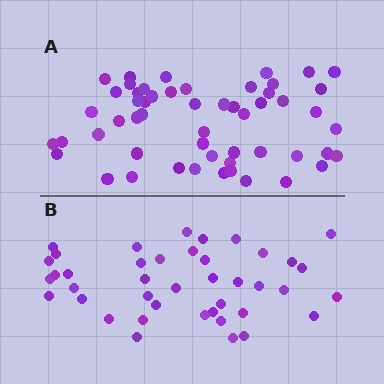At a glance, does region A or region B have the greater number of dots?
Region A (the top region) has more dots.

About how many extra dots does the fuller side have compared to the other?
Region A has approximately 15 more dots than region B.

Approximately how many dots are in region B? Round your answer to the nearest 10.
About 40 dots. (The exact count is 41, which rounds to 40.)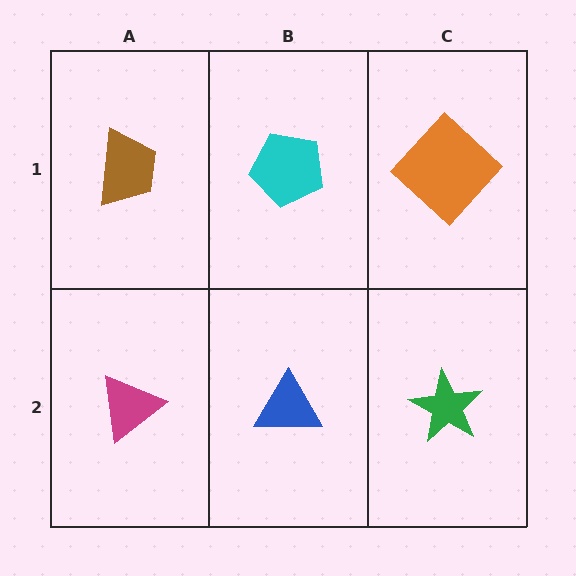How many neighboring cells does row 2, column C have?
2.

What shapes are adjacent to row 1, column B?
A blue triangle (row 2, column B), a brown trapezoid (row 1, column A), an orange diamond (row 1, column C).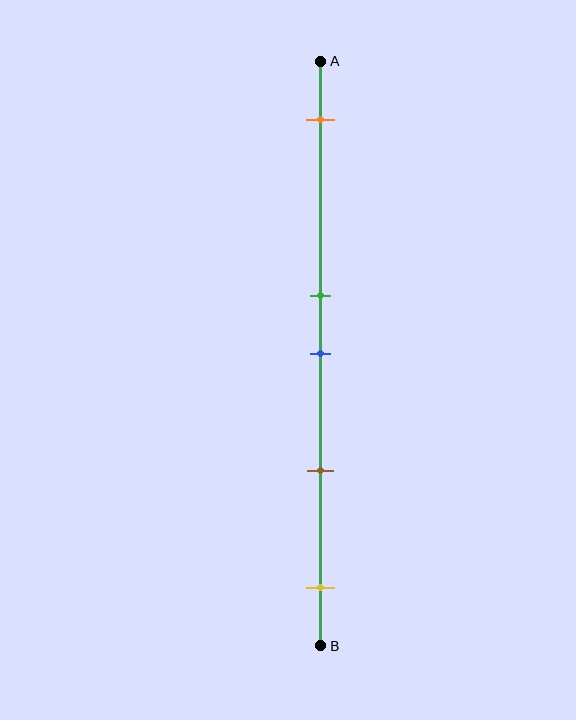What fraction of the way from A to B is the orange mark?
The orange mark is approximately 10% (0.1) of the way from A to B.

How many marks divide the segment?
There are 5 marks dividing the segment.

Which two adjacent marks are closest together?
The green and blue marks are the closest adjacent pair.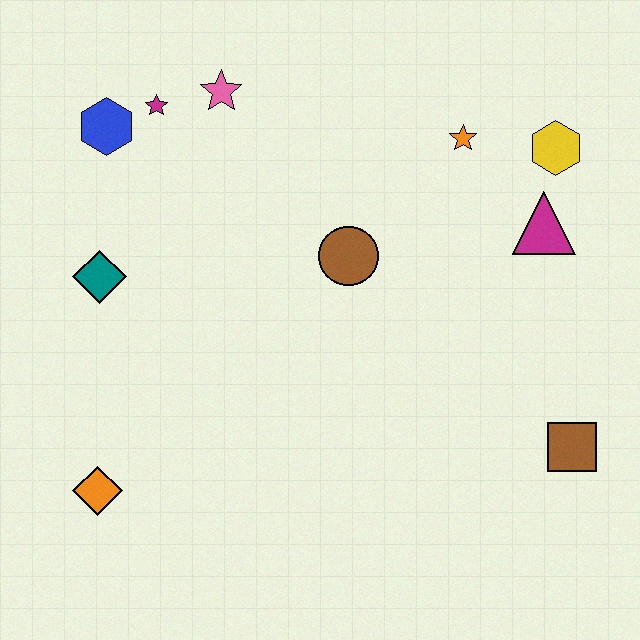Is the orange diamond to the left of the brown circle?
Yes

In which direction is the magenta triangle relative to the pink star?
The magenta triangle is to the right of the pink star.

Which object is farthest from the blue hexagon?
The brown square is farthest from the blue hexagon.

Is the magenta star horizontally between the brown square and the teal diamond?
Yes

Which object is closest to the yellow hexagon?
The magenta triangle is closest to the yellow hexagon.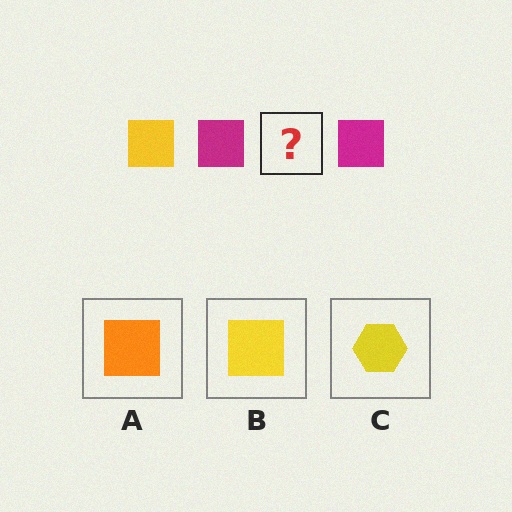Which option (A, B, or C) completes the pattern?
B.